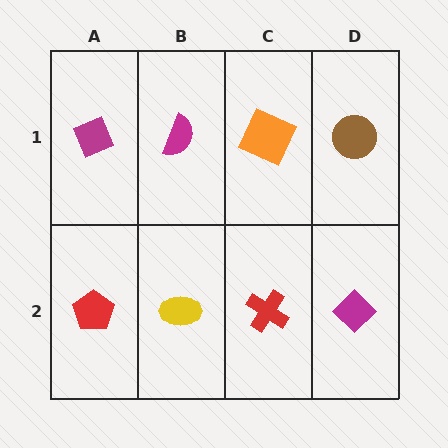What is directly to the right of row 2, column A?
A yellow ellipse.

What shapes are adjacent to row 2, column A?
A magenta diamond (row 1, column A), a yellow ellipse (row 2, column B).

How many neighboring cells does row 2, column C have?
3.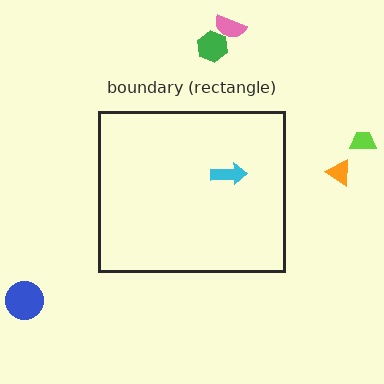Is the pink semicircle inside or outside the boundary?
Outside.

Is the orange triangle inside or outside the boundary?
Outside.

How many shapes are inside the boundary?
1 inside, 5 outside.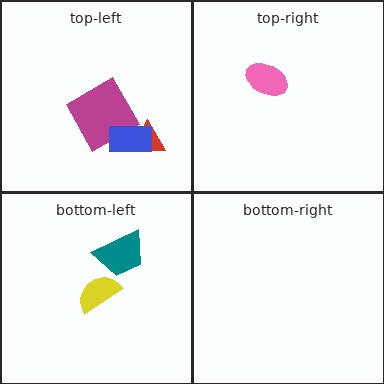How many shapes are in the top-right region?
1.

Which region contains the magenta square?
The top-left region.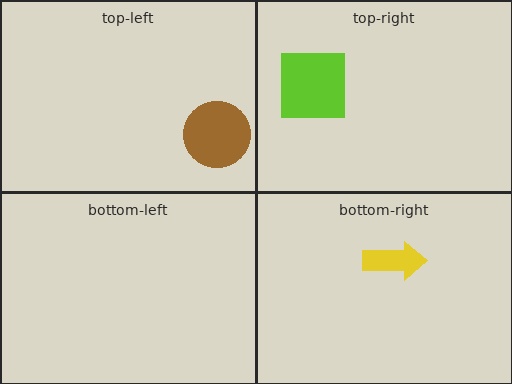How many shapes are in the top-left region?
1.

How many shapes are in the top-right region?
1.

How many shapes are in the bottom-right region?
1.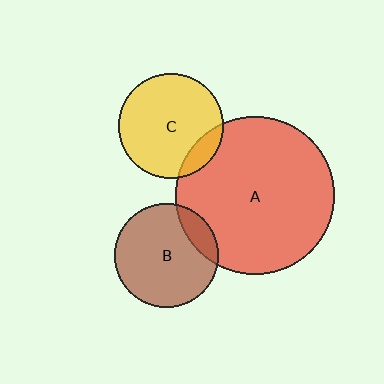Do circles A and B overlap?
Yes.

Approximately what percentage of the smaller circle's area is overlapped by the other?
Approximately 15%.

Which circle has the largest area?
Circle A (red).